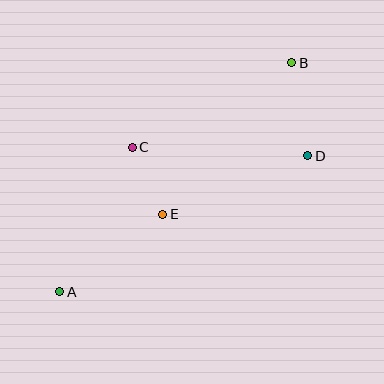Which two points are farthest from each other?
Points A and B are farthest from each other.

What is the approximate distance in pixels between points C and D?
The distance between C and D is approximately 176 pixels.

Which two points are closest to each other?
Points C and E are closest to each other.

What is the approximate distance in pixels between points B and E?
The distance between B and E is approximately 199 pixels.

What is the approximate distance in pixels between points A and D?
The distance between A and D is approximately 283 pixels.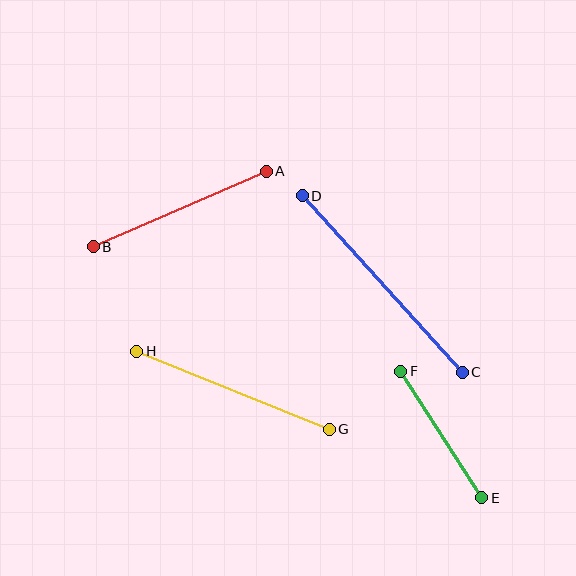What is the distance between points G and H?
The distance is approximately 208 pixels.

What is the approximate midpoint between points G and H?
The midpoint is at approximately (233, 390) pixels.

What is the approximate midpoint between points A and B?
The midpoint is at approximately (180, 209) pixels.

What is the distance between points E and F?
The distance is approximately 150 pixels.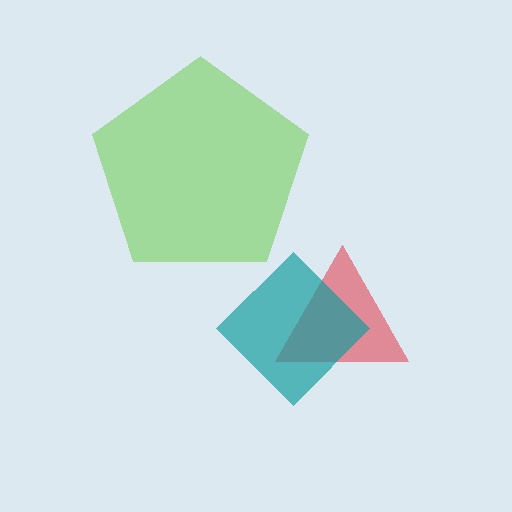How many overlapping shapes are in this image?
There are 3 overlapping shapes in the image.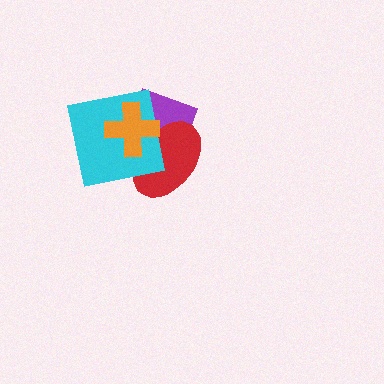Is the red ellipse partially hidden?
Yes, it is partially covered by another shape.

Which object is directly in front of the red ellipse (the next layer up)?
The cyan square is directly in front of the red ellipse.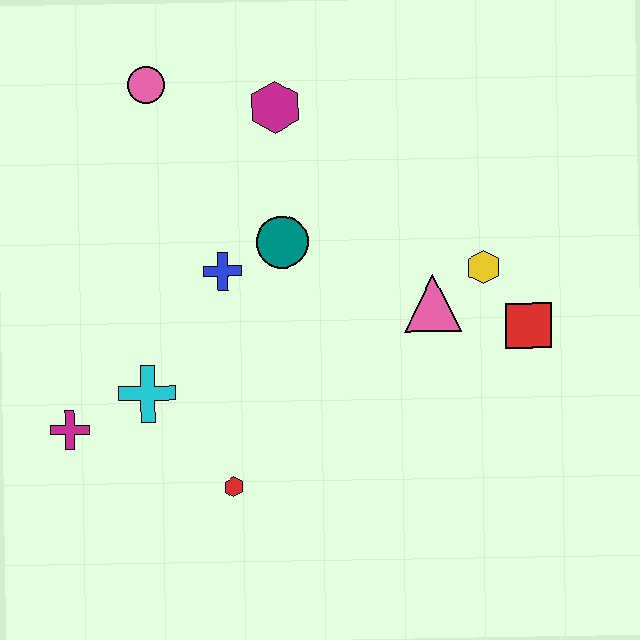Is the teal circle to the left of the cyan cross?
No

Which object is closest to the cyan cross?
The magenta cross is closest to the cyan cross.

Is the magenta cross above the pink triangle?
No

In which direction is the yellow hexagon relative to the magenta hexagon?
The yellow hexagon is to the right of the magenta hexagon.